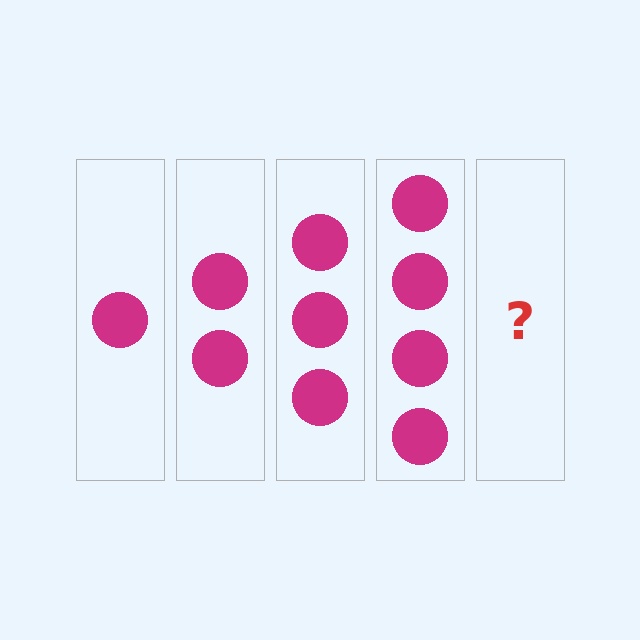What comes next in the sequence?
The next element should be 5 circles.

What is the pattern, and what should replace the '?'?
The pattern is that each step adds one more circle. The '?' should be 5 circles.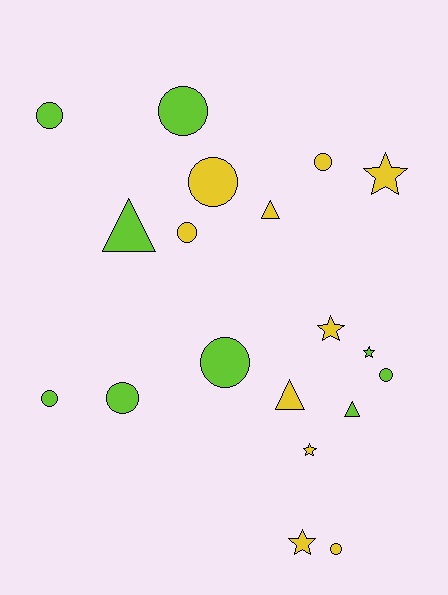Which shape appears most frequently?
Circle, with 10 objects.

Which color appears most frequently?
Yellow, with 10 objects.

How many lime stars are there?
There is 1 lime star.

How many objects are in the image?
There are 19 objects.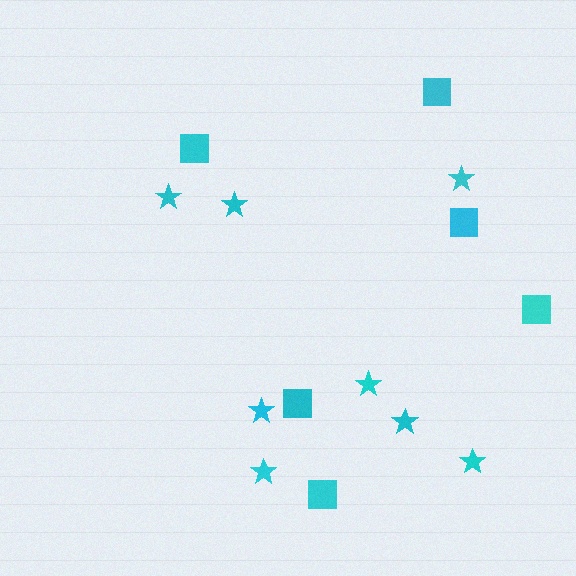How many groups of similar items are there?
There are 2 groups: one group of stars (8) and one group of squares (6).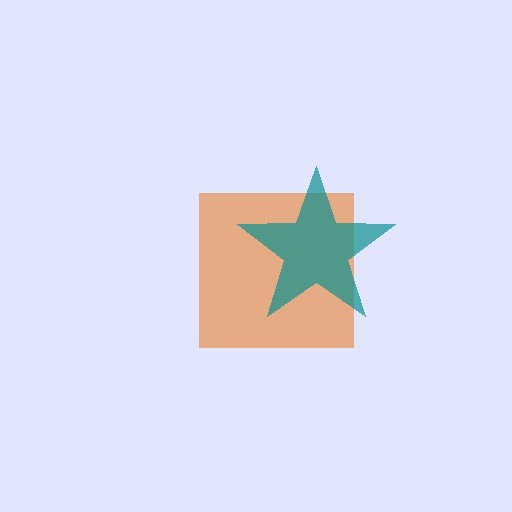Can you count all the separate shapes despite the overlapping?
Yes, there are 2 separate shapes.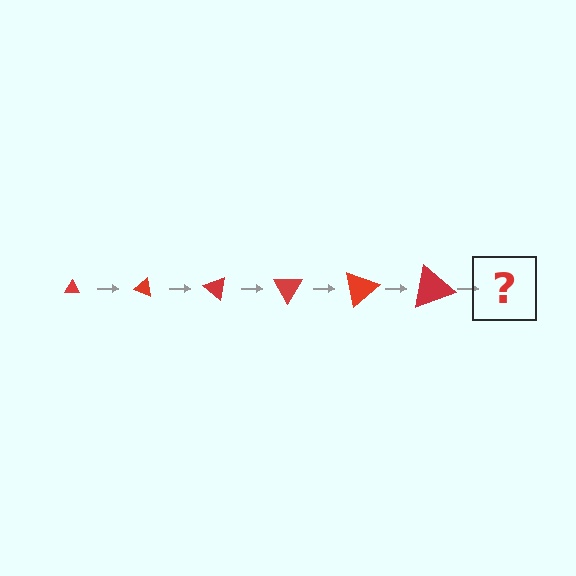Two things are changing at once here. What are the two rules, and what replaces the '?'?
The two rules are that the triangle grows larger each step and it rotates 20 degrees each step. The '?' should be a triangle, larger than the previous one and rotated 120 degrees from the start.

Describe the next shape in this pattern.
It should be a triangle, larger than the previous one and rotated 120 degrees from the start.